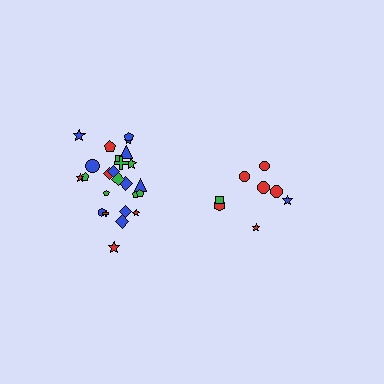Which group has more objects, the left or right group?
The left group.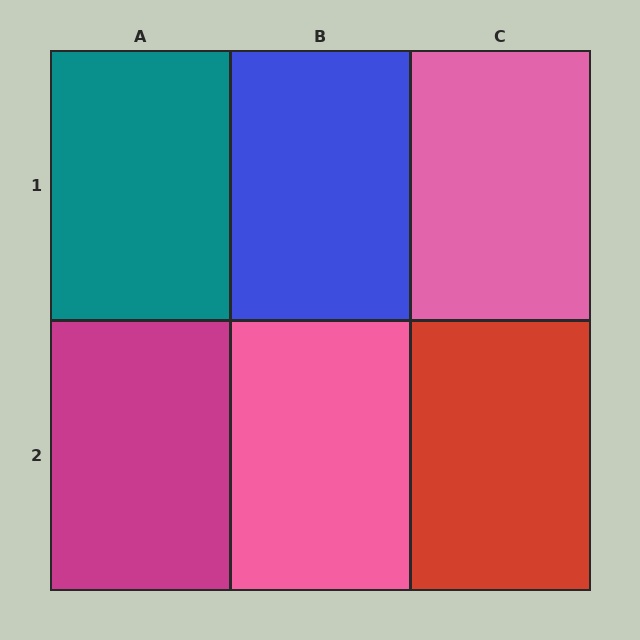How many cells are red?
1 cell is red.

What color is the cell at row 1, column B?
Blue.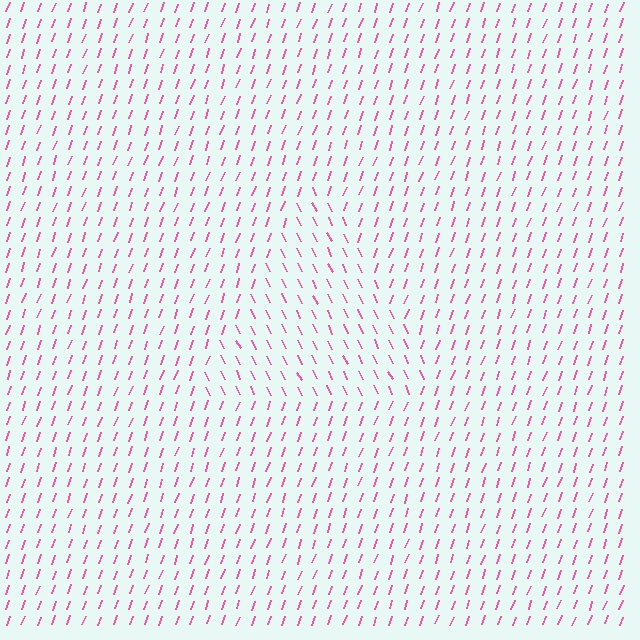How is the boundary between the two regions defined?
The boundary is defined purely by a change in line orientation (approximately 45 degrees difference). All lines are the same color and thickness.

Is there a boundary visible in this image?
Yes, there is a texture boundary formed by a change in line orientation.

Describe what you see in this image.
The image is filled with small pink line segments. A triangle region in the image has lines oriented differently from the surrounding lines, creating a visible texture boundary.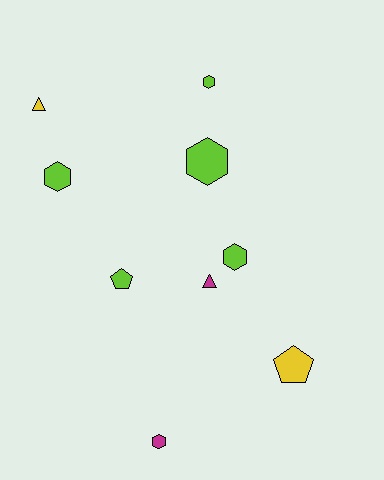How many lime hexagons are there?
There are 4 lime hexagons.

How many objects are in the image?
There are 9 objects.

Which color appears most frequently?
Lime, with 5 objects.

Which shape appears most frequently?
Hexagon, with 5 objects.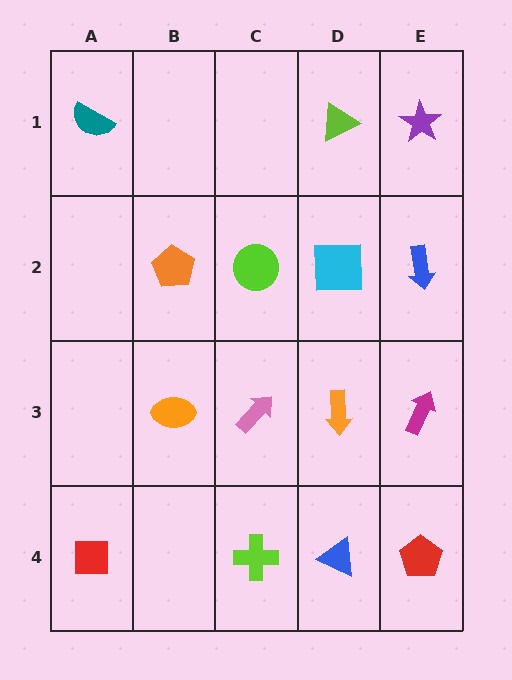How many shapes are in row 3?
4 shapes.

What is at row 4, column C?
A lime cross.